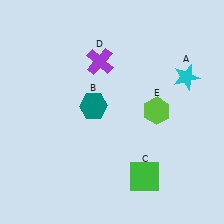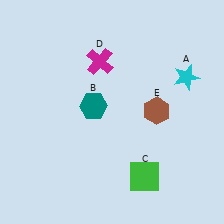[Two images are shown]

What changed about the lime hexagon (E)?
In Image 1, E is lime. In Image 2, it changed to brown.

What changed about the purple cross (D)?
In Image 1, D is purple. In Image 2, it changed to magenta.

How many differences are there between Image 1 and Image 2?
There are 2 differences between the two images.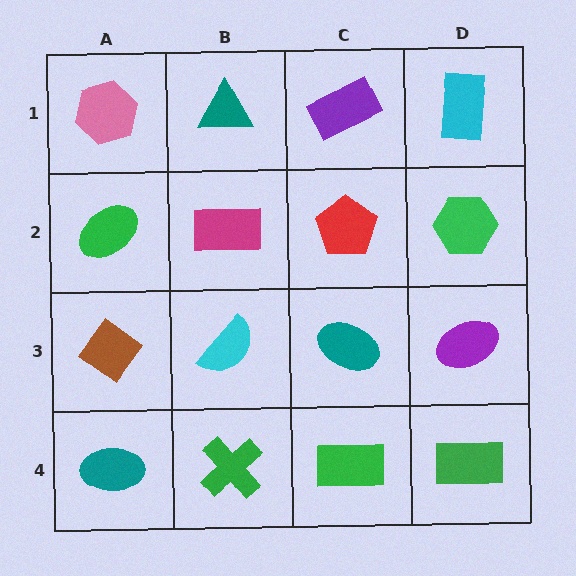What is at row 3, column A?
A brown diamond.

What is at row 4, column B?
A green cross.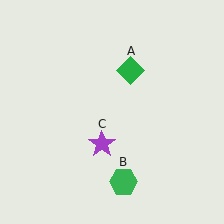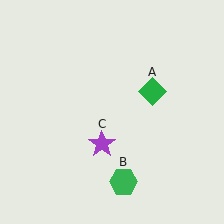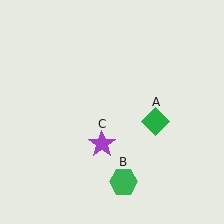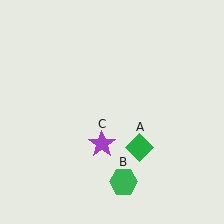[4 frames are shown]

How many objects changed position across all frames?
1 object changed position: green diamond (object A).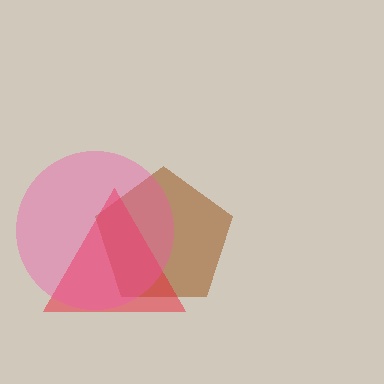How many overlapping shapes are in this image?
There are 3 overlapping shapes in the image.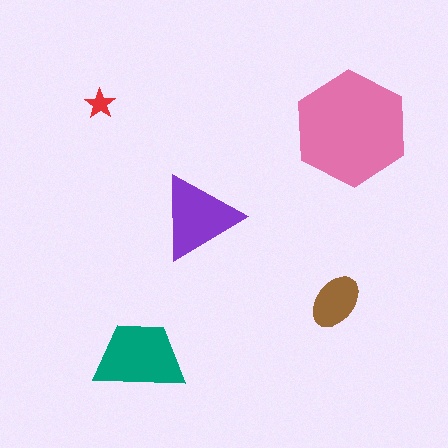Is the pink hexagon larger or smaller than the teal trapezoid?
Larger.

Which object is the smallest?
The red star.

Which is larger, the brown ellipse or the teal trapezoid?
The teal trapezoid.